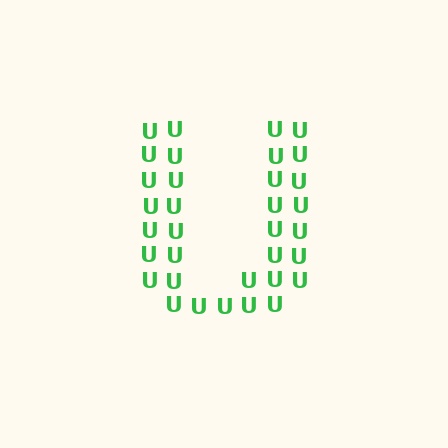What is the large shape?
The large shape is the letter U.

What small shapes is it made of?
It is made of small letter U's.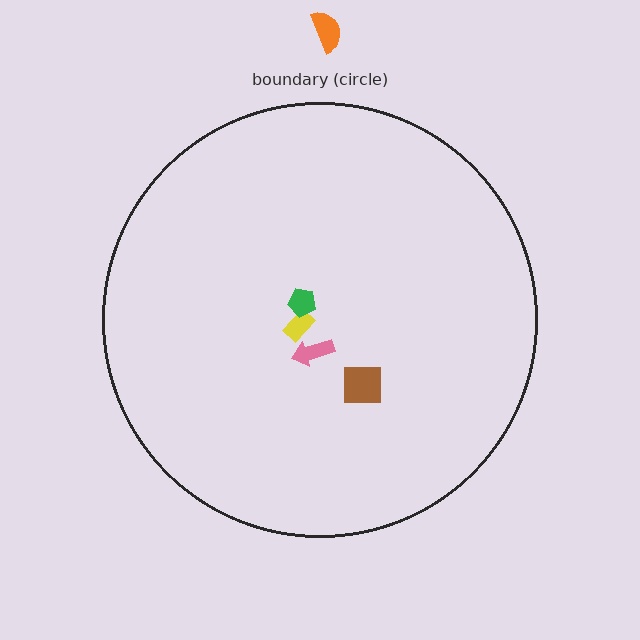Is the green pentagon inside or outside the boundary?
Inside.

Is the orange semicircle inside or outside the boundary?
Outside.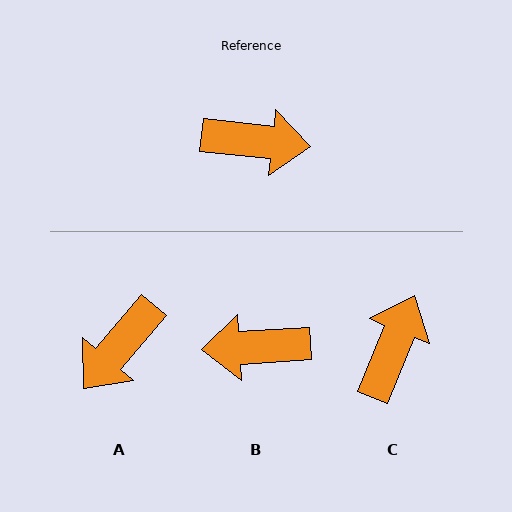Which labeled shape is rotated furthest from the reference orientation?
B, about 171 degrees away.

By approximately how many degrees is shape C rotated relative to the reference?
Approximately 74 degrees counter-clockwise.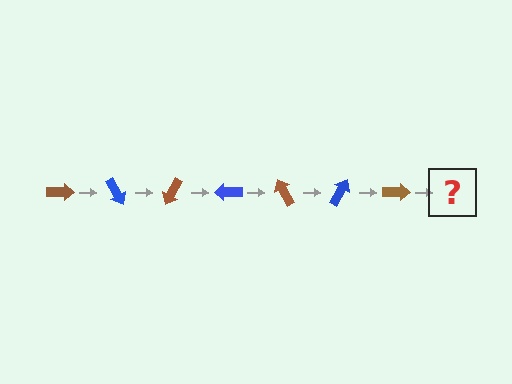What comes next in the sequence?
The next element should be a blue arrow, rotated 420 degrees from the start.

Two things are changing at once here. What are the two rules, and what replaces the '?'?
The two rules are that it rotates 60 degrees each step and the color cycles through brown and blue. The '?' should be a blue arrow, rotated 420 degrees from the start.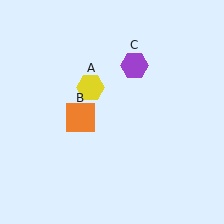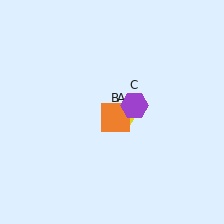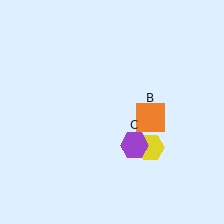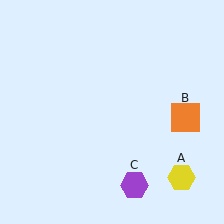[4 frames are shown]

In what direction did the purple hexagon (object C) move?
The purple hexagon (object C) moved down.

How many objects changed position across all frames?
3 objects changed position: yellow hexagon (object A), orange square (object B), purple hexagon (object C).